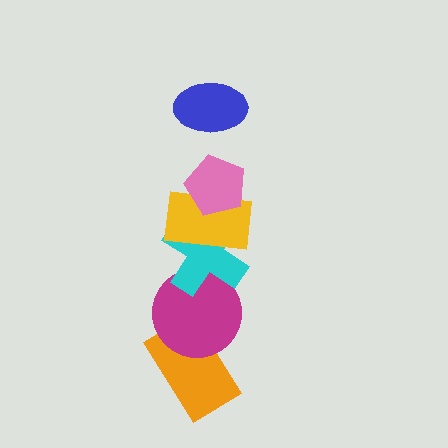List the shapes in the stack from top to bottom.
From top to bottom: the blue ellipse, the pink pentagon, the yellow rectangle, the cyan cross, the magenta circle, the orange rectangle.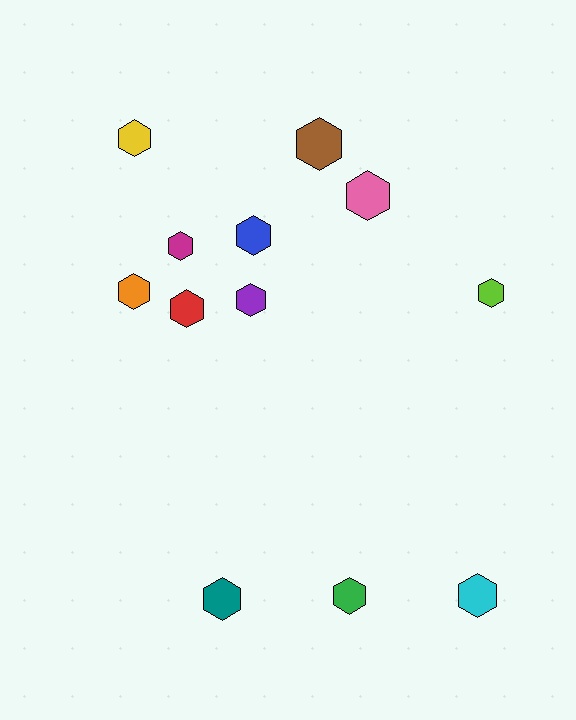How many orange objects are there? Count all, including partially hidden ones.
There is 1 orange object.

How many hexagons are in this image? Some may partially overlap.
There are 12 hexagons.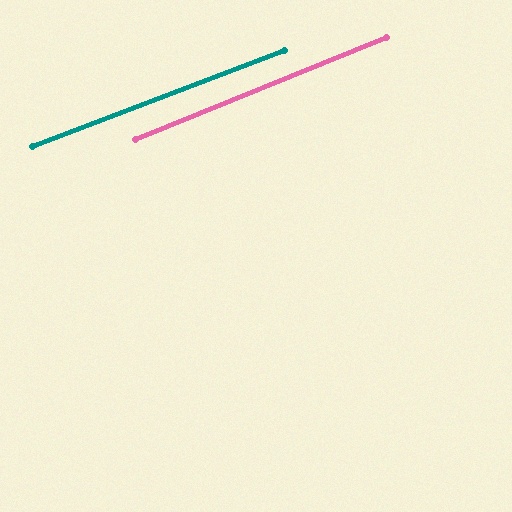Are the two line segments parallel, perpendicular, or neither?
Parallel — their directions differ by only 1.2°.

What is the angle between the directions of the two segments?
Approximately 1 degree.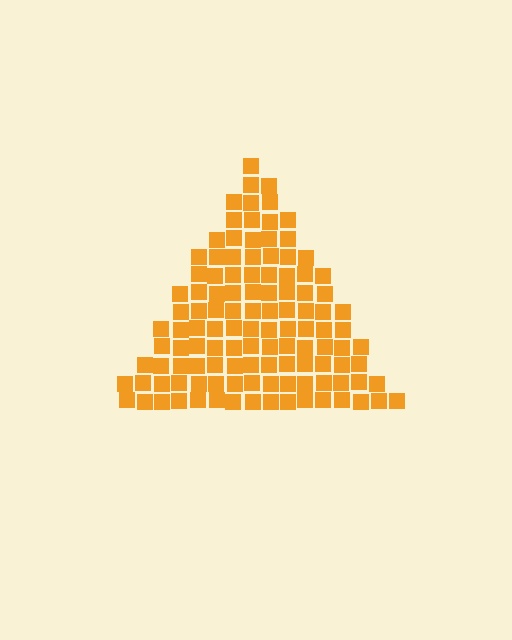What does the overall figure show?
The overall figure shows a triangle.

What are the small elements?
The small elements are squares.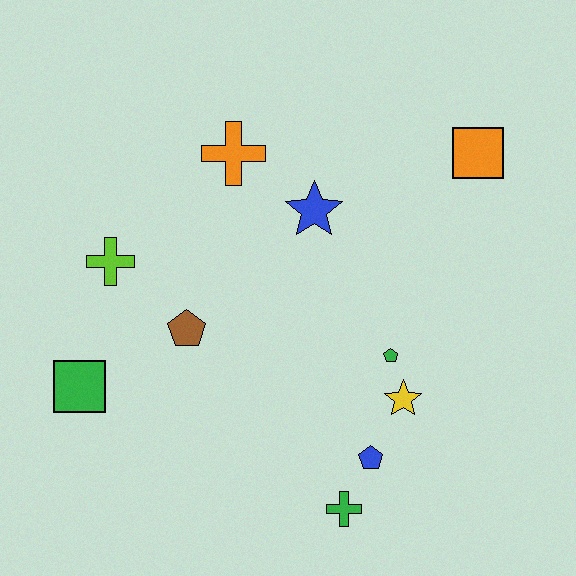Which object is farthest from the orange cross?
The green cross is farthest from the orange cross.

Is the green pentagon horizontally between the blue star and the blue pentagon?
No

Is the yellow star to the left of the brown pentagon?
No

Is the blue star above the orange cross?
No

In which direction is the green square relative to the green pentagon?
The green square is to the left of the green pentagon.